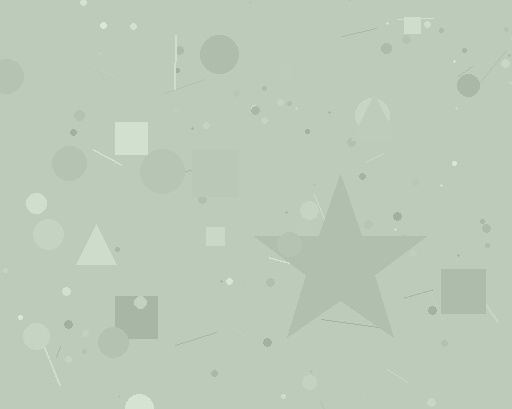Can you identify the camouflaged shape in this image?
The camouflaged shape is a star.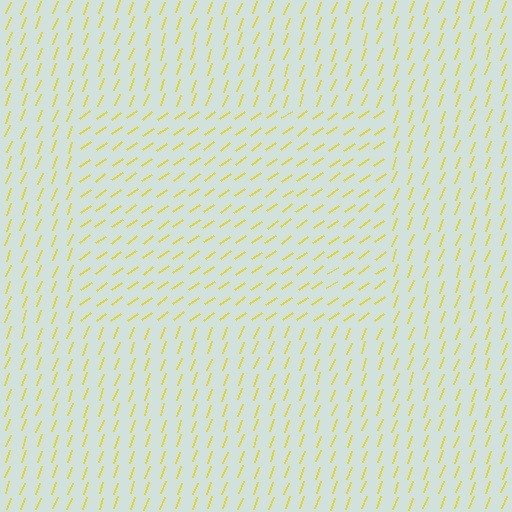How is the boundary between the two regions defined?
The boundary is defined purely by a change in line orientation (approximately 34 degrees difference). All lines are the same color and thickness.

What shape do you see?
I see a rectangle.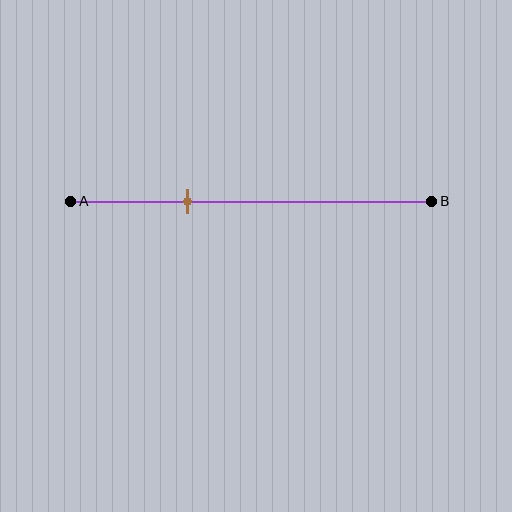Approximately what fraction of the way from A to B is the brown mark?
The brown mark is approximately 35% of the way from A to B.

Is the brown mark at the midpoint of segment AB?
No, the mark is at about 35% from A, not at the 50% midpoint.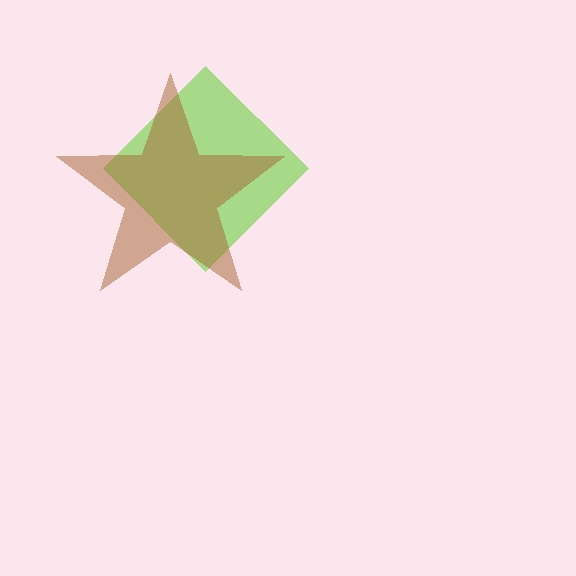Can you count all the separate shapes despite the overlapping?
Yes, there are 2 separate shapes.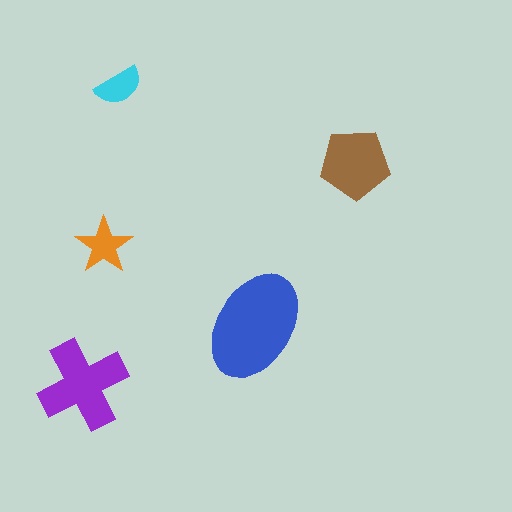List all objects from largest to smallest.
The blue ellipse, the purple cross, the brown pentagon, the orange star, the cyan semicircle.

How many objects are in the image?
There are 5 objects in the image.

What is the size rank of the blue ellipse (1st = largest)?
1st.